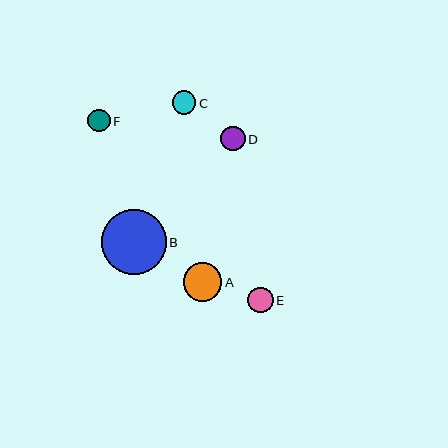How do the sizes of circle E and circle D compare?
Circle E and circle D are approximately the same size.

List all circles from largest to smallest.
From largest to smallest: B, A, E, D, C, F.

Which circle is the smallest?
Circle F is the smallest with a size of approximately 22 pixels.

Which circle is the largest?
Circle B is the largest with a size of approximately 65 pixels.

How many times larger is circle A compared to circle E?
Circle A is approximately 1.5 times the size of circle E.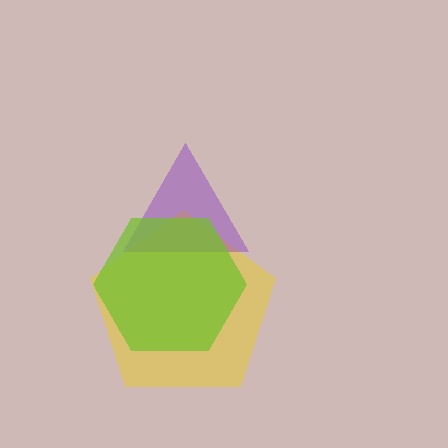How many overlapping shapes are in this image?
There are 3 overlapping shapes in the image.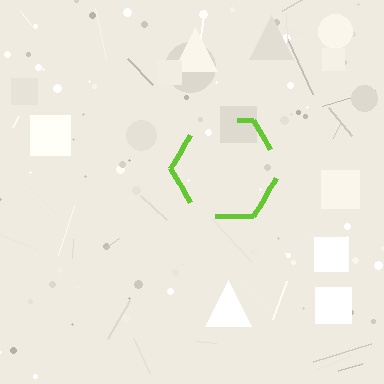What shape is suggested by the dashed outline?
The dashed outline suggests a hexagon.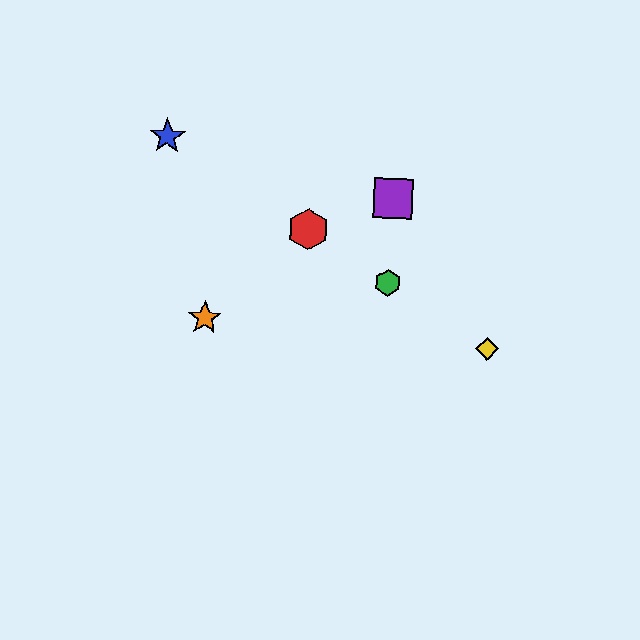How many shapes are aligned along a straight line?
4 shapes (the red hexagon, the blue star, the green hexagon, the yellow diamond) are aligned along a straight line.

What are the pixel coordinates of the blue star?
The blue star is at (167, 136).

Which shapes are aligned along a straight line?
The red hexagon, the blue star, the green hexagon, the yellow diamond are aligned along a straight line.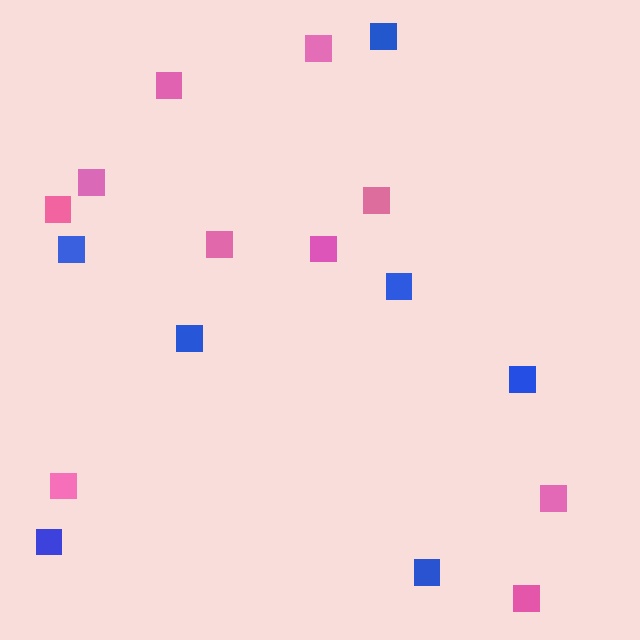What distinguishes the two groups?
There are 2 groups: one group of blue squares (7) and one group of pink squares (10).